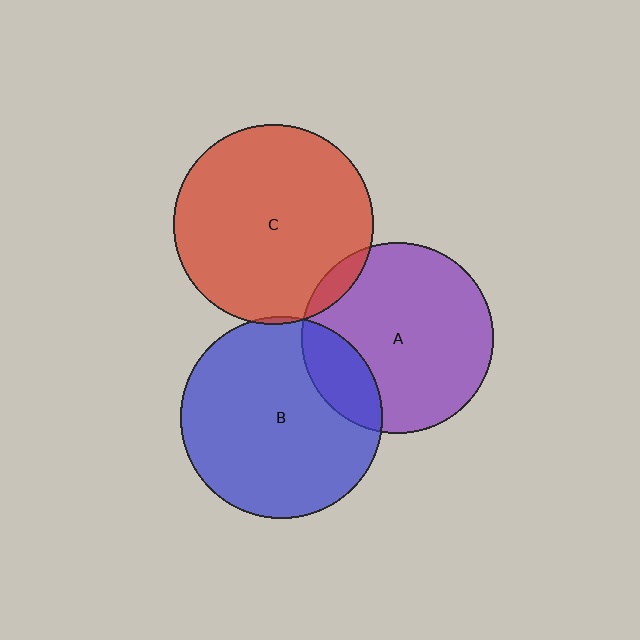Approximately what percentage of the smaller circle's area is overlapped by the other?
Approximately 5%.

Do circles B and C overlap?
Yes.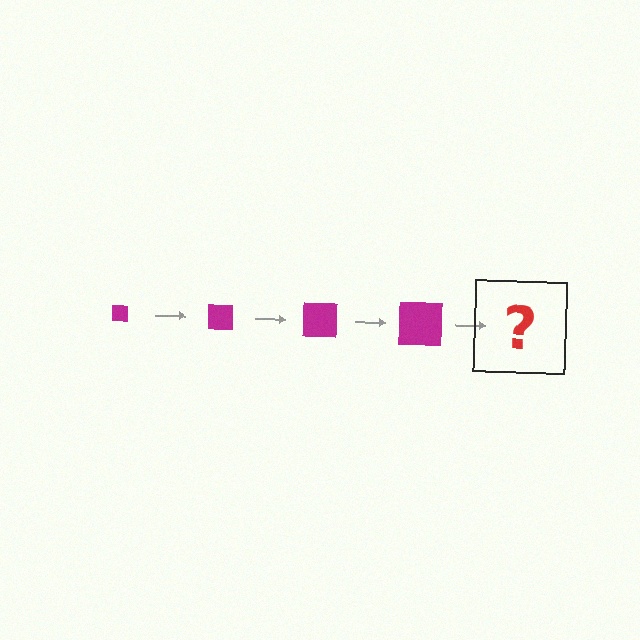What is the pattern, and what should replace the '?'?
The pattern is that the square gets progressively larger each step. The '?' should be a magenta square, larger than the previous one.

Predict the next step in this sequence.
The next step is a magenta square, larger than the previous one.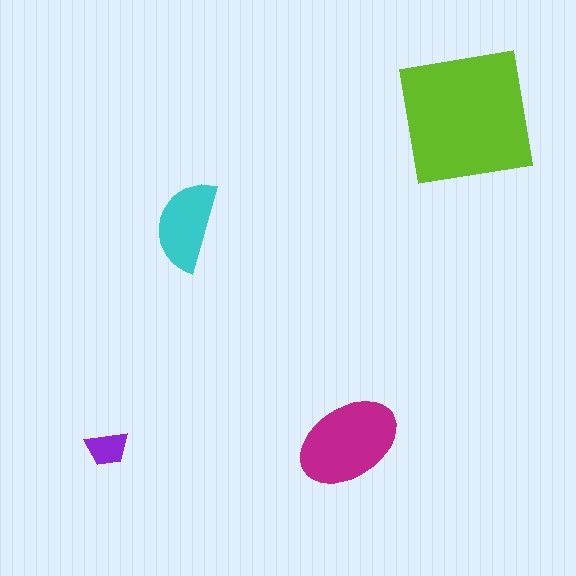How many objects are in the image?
There are 4 objects in the image.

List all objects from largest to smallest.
The lime square, the magenta ellipse, the cyan semicircle, the purple trapezoid.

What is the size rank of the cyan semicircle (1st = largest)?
3rd.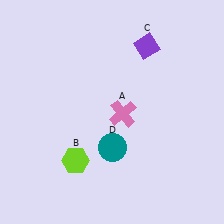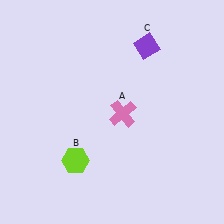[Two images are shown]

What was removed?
The teal circle (D) was removed in Image 2.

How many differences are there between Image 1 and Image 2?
There is 1 difference between the two images.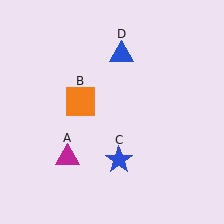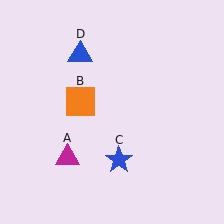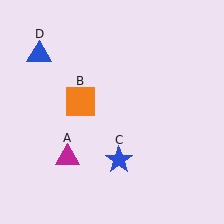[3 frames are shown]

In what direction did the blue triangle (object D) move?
The blue triangle (object D) moved left.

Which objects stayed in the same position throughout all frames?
Magenta triangle (object A) and orange square (object B) and blue star (object C) remained stationary.